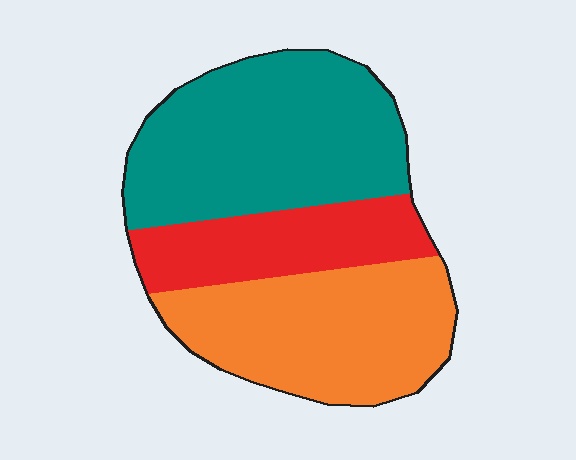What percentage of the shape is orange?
Orange covers about 35% of the shape.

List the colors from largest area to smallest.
From largest to smallest: teal, orange, red.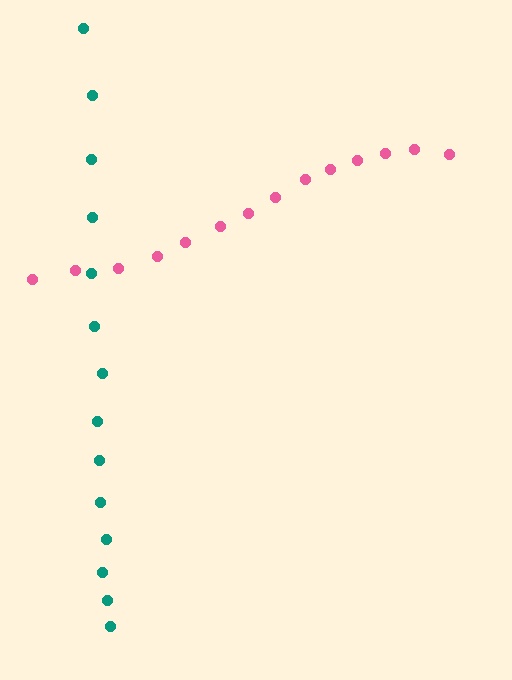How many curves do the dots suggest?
There are 2 distinct paths.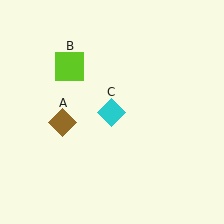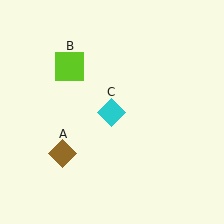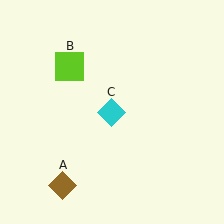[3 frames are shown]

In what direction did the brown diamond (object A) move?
The brown diamond (object A) moved down.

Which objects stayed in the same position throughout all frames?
Lime square (object B) and cyan diamond (object C) remained stationary.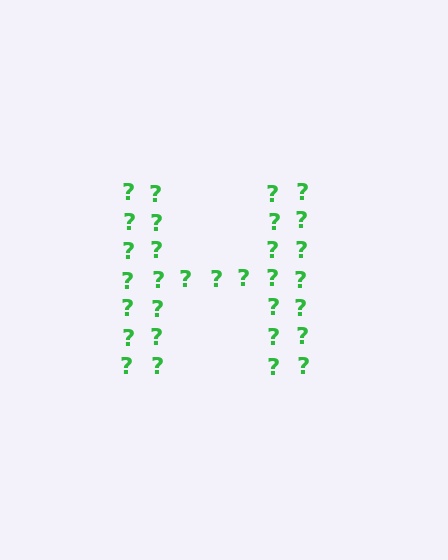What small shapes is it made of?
It is made of small question marks.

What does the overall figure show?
The overall figure shows the letter H.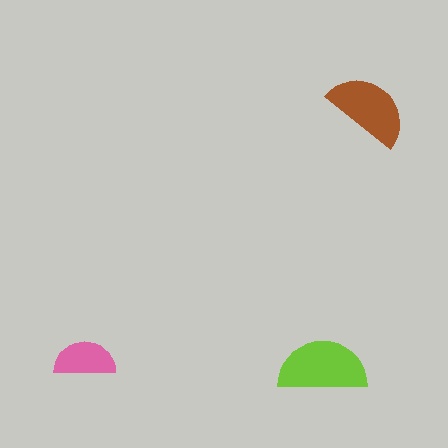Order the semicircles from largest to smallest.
the lime one, the brown one, the pink one.